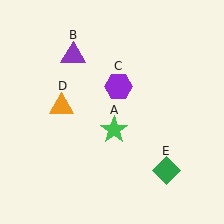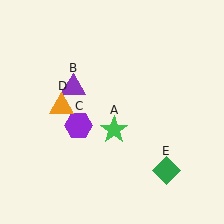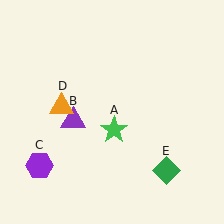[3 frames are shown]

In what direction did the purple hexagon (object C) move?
The purple hexagon (object C) moved down and to the left.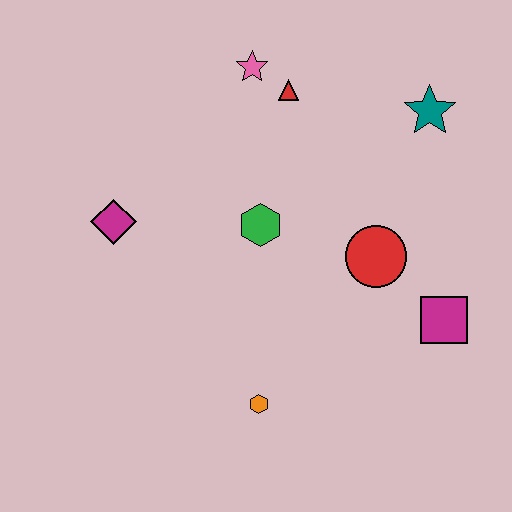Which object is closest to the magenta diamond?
The green hexagon is closest to the magenta diamond.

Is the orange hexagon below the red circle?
Yes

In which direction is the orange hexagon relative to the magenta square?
The orange hexagon is to the left of the magenta square.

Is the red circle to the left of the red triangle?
No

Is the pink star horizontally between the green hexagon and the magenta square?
No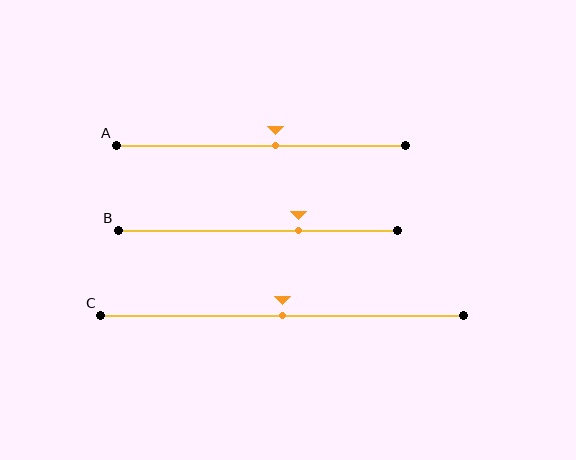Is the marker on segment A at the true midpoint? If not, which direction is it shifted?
No, the marker on segment A is shifted to the right by about 5% of the segment length.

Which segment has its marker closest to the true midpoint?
Segment C has its marker closest to the true midpoint.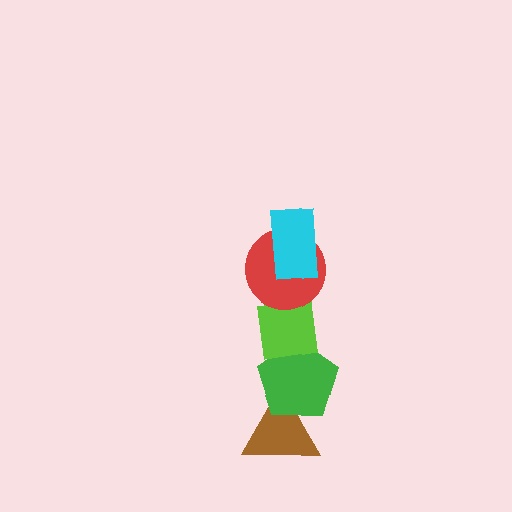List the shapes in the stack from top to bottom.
From top to bottom: the cyan rectangle, the red circle, the lime square, the green pentagon, the brown triangle.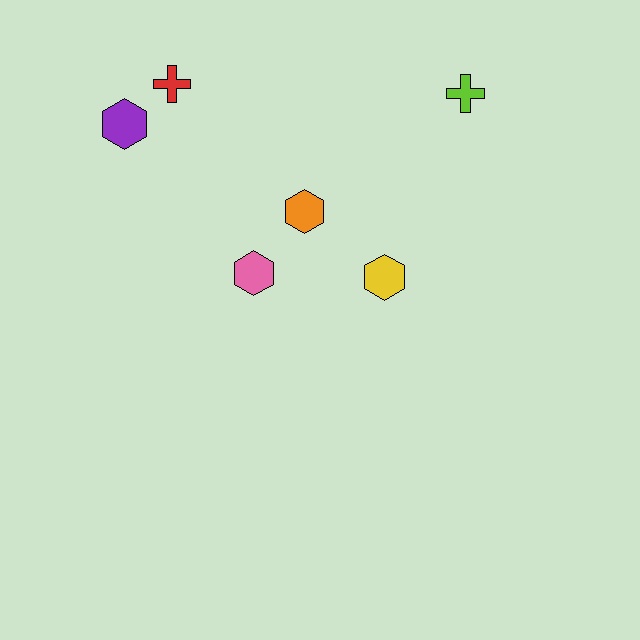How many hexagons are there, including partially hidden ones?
There are 4 hexagons.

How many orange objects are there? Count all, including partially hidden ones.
There is 1 orange object.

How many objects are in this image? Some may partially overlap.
There are 6 objects.